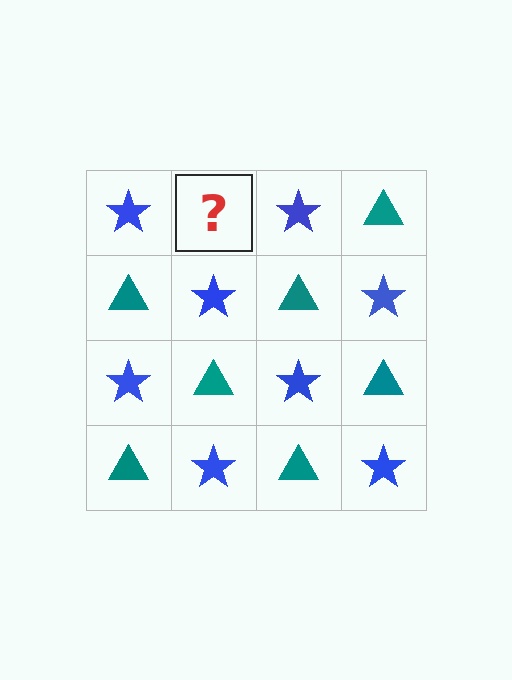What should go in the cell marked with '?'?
The missing cell should contain a teal triangle.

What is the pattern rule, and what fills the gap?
The rule is that it alternates blue star and teal triangle in a checkerboard pattern. The gap should be filled with a teal triangle.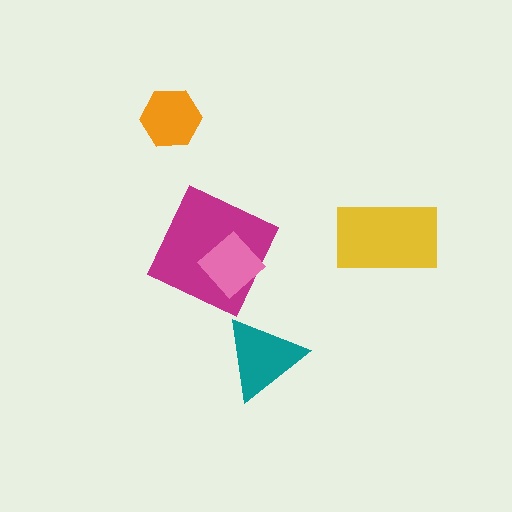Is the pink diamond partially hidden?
No, no other shape covers it.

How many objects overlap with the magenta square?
1 object overlaps with the magenta square.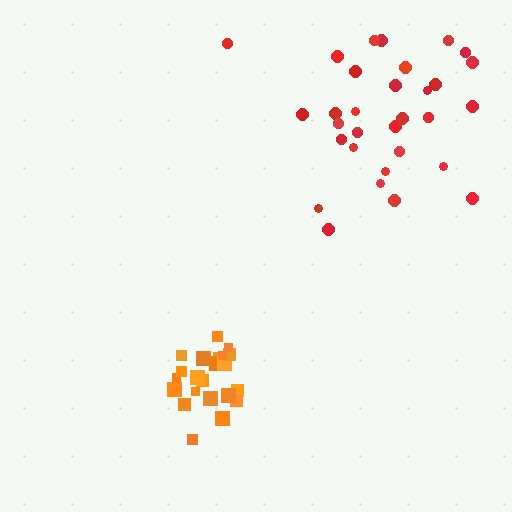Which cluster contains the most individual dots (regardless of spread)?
Red (31).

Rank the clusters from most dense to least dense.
orange, red.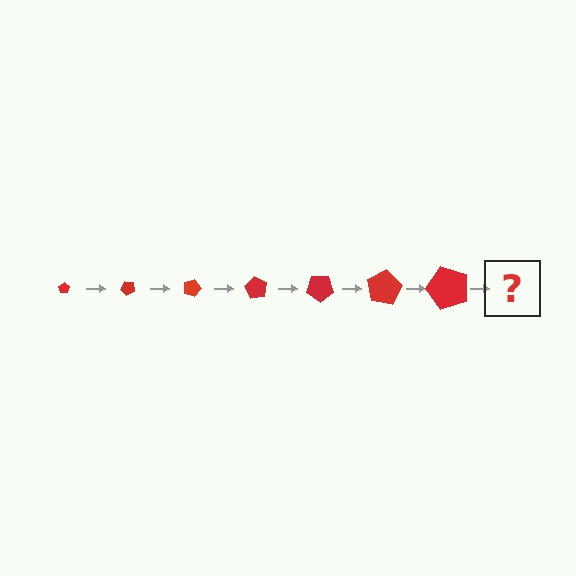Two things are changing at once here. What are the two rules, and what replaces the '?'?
The two rules are that the pentagon grows larger each step and it rotates 45 degrees each step. The '?' should be a pentagon, larger than the previous one and rotated 315 degrees from the start.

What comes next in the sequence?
The next element should be a pentagon, larger than the previous one and rotated 315 degrees from the start.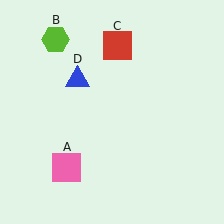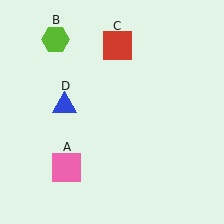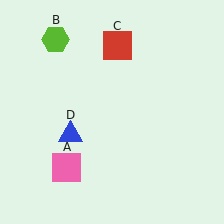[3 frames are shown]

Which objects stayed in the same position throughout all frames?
Pink square (object A) and lime hexagon (object B) and red square (object C) remained stationary.